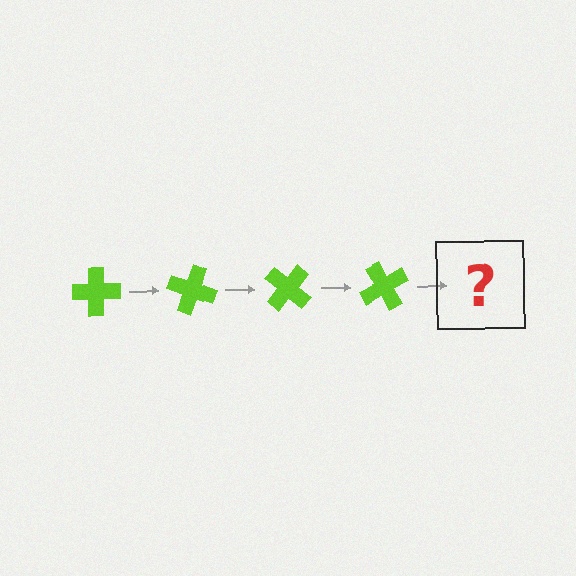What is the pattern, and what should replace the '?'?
The pattern is that the cross rotates 20 degrees each step. The '?' should be a lime cross rotated 80 degrees.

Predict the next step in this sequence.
The next step is a lime cross rotated 80 degrees.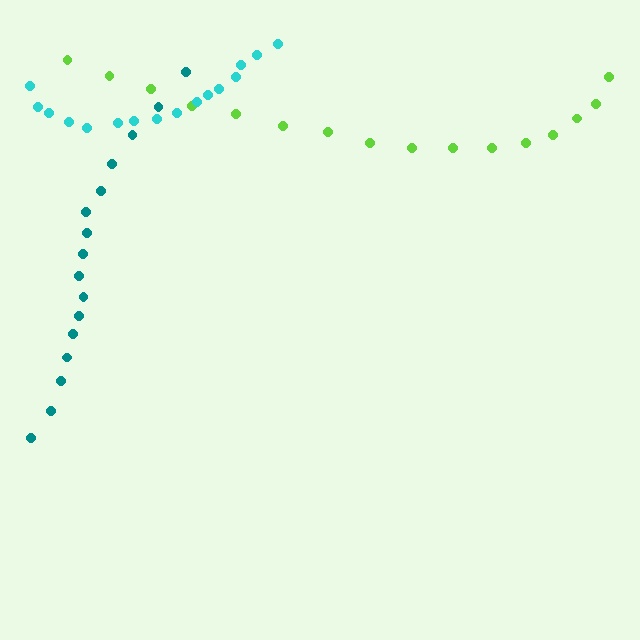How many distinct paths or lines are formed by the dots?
There are 3 distinct paths.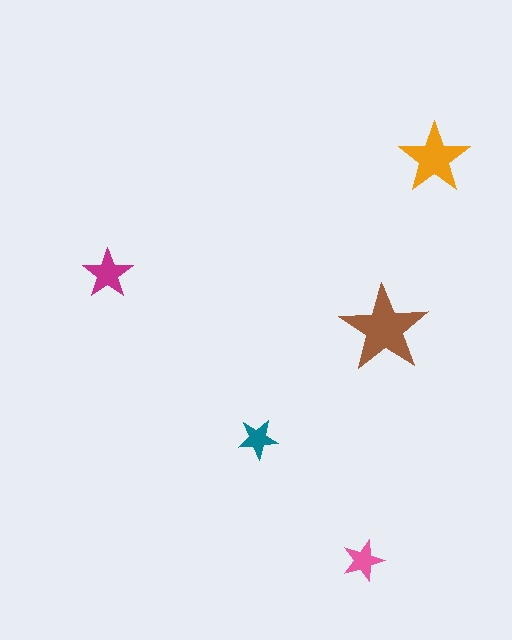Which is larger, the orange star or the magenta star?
The orange one.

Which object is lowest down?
The pink star is bottommost.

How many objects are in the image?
There are 5 objects in the image.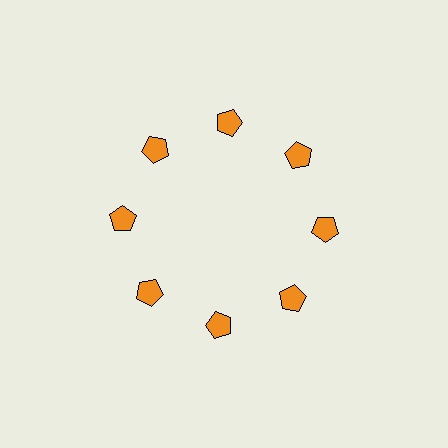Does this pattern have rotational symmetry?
Yes, this pattern has 8-fold rotational symmetry. It looks the same after rotating 45 degrees around the center.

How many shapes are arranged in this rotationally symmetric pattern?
There are 8 shapes, arranged in 8 groups of 1.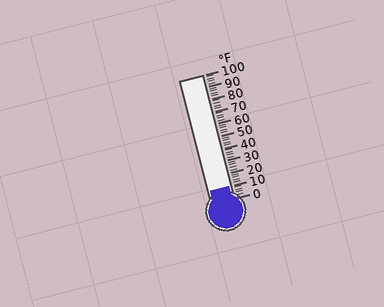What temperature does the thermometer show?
The thermometer shows approximately 10°F.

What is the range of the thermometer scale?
The thermometer scale ranges from 0°F to 100°F.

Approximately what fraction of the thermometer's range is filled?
The thermometer is filled to approximately 10% of its range.